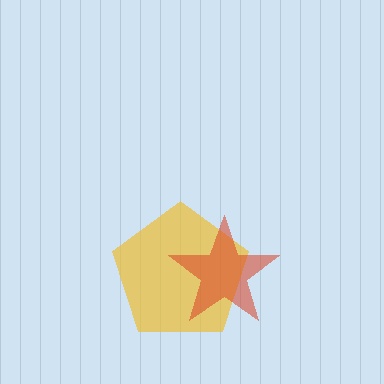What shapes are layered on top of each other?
The layered shapes are: a yellow pentagon, a red star.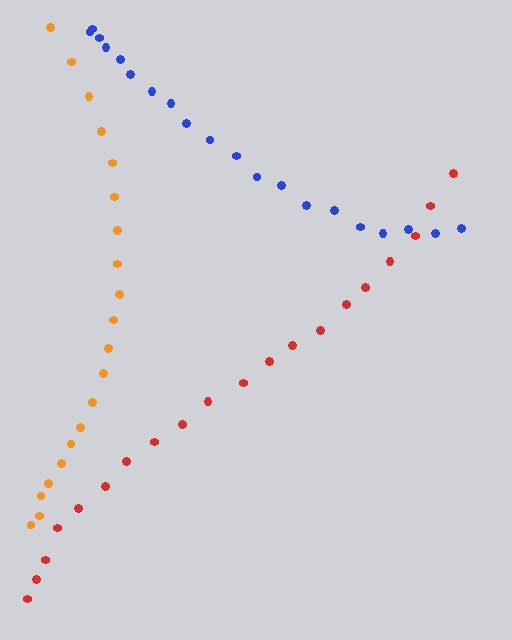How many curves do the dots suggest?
There are 3 distinct paths.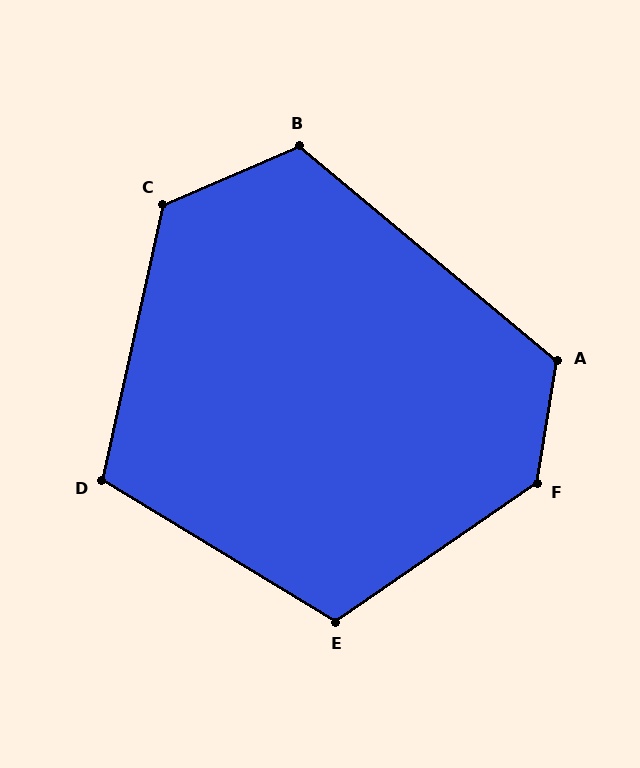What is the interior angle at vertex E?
Approximately 114 degrees (obtuse).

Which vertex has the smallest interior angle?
D, at approximately 109 degrees.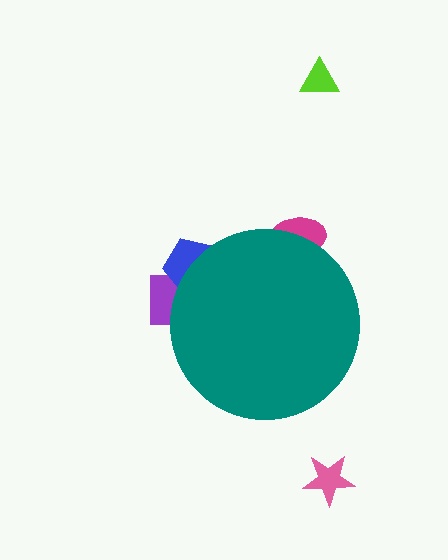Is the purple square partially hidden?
Yes, the purple square is partially hidden behind the teal circle.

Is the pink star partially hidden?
No, the pink star is fully visible.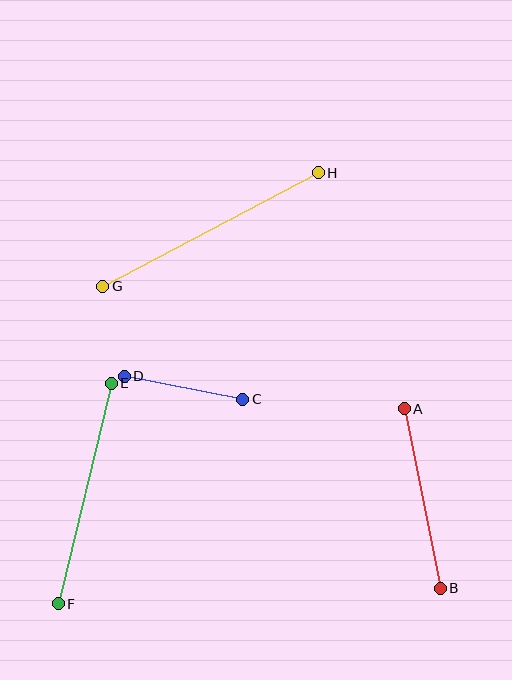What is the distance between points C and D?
The distance is approximately 121 pixels.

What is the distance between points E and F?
The distance is approximately 227 pixels.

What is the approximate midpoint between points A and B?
The midpoint is at approximately (422, 498) pixels.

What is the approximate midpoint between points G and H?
The midpoint is at approximately (211, 229) pixels.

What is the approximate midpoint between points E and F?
The midpoint is at approximately (85, 494) pixels.